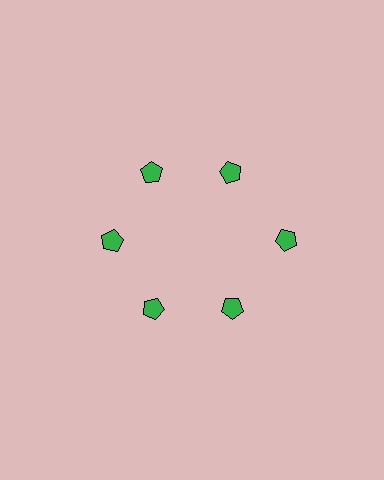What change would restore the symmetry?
The symmetry would be restored by moving it inward, back onto the ring so that all 6 pentagons sit at equal angles and equal distance from the center.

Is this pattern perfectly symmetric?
No. The 6 green pentagons are arranged in a ring, but one element near the 3 o'clock position is pushed outward from the center, breaking the 6-fold rotational symmetry.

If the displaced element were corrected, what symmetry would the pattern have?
It would have 6-fold rotational symmetry — the pattern would map onto itself every 60 degrees.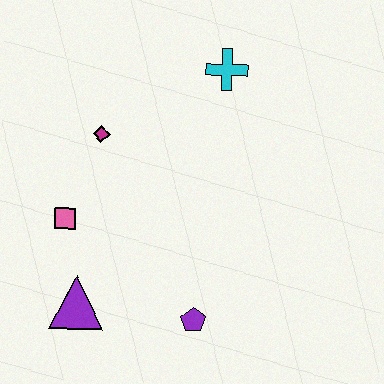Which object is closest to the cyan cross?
The magenta diamond is closest to the cyan cross.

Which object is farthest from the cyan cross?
The purple triangle is farthest from the cyan cross.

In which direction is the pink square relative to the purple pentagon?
The pink square is to the left of the purple pentagon.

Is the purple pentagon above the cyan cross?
No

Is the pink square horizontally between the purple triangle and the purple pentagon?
No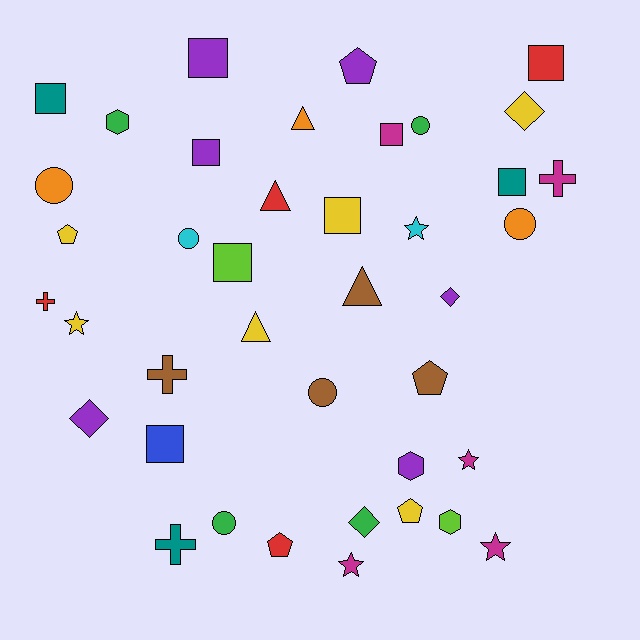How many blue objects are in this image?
There is 1 blue object.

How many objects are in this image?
There are 40 objects.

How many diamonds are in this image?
There are 4 diamonds.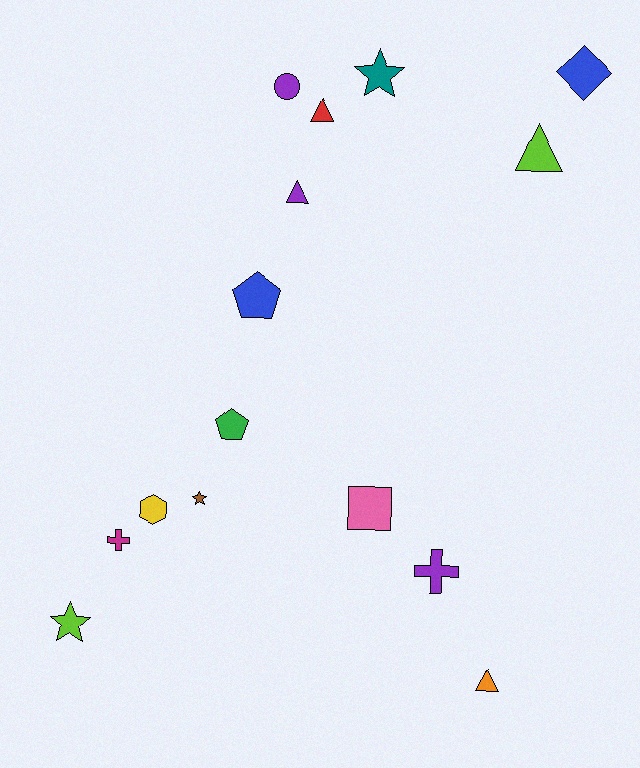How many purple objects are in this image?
There are 3 purple objects.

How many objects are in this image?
There are 15 objects.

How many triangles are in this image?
There are 4 triangles.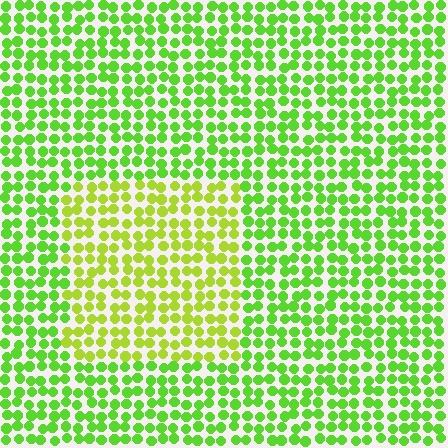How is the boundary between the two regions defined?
The boundary is defined purely by a slight shift in hue (about 28 degrees). Spacing, size, and orientation are identical on both sides.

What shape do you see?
I see a rectangle.